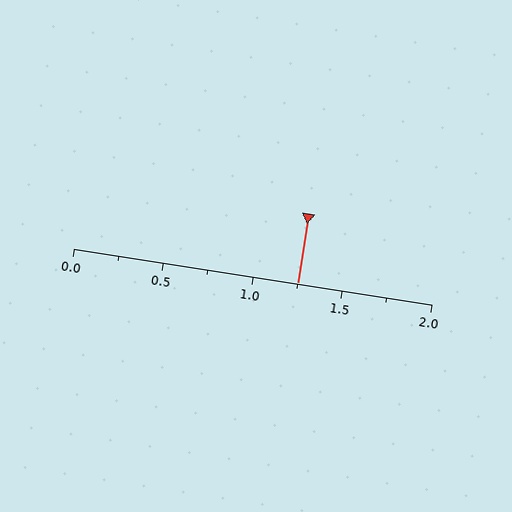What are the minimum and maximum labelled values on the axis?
The axis runs from 0.0 to 2.0.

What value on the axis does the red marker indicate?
The marker indicates approximately 1.25.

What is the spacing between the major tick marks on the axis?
The major ticks are spaced 0.5 apart.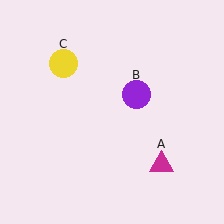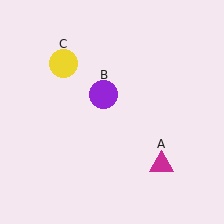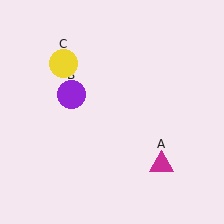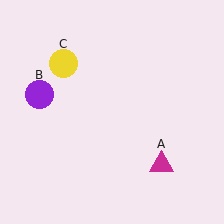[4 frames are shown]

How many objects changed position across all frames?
1 object changed position: purple circle (object B).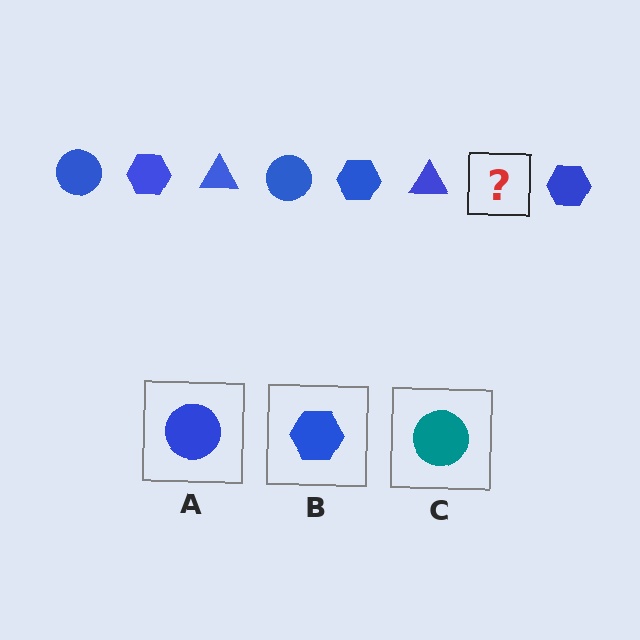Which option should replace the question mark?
Option A.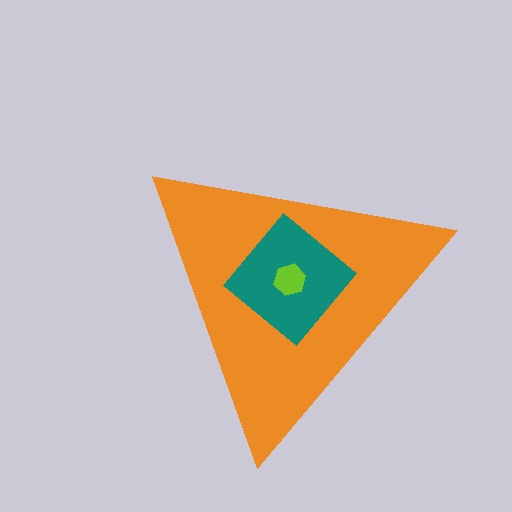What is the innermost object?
The lime hexagon.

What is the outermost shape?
The orange triangle.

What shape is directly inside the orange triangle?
The teal diamond.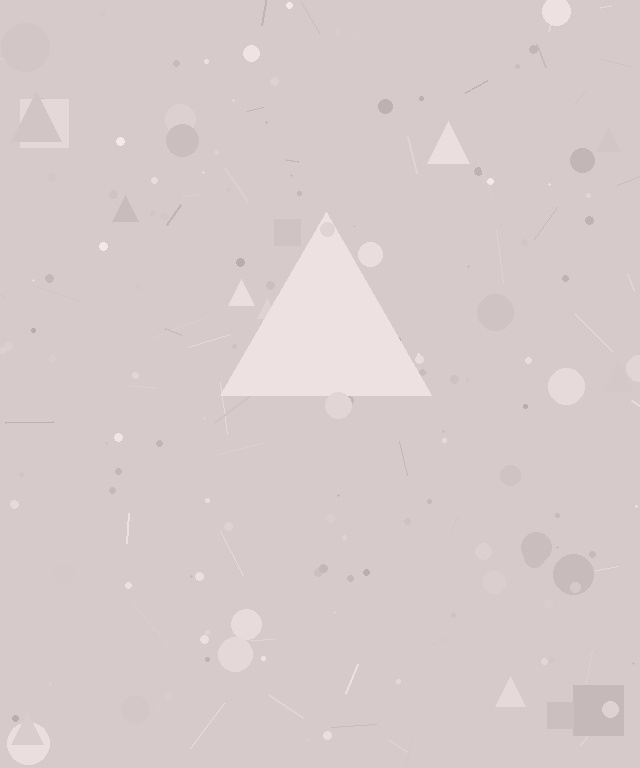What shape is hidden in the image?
A triangle is hidden in the image.